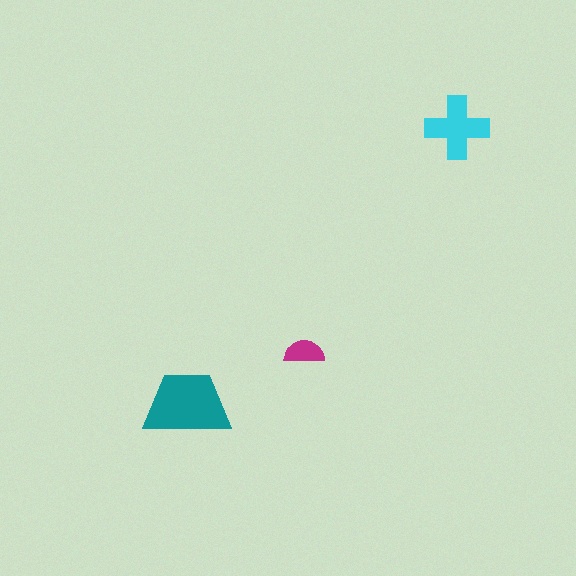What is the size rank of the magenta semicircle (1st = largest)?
3rd.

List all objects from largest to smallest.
The teal trapezoid, the cyan cross, the magenta semicircle.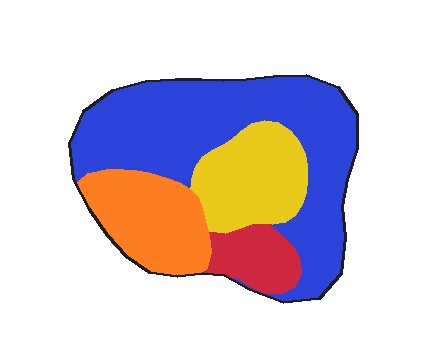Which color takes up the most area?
Blue, at roughly 50%.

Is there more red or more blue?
Blue.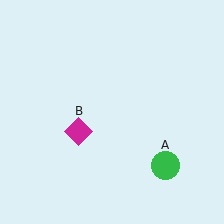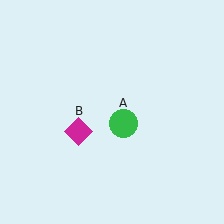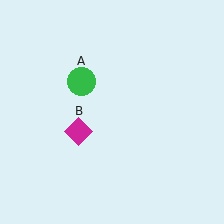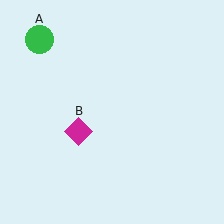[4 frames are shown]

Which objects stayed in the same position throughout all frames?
Magenta diamond (object B) remained stationary.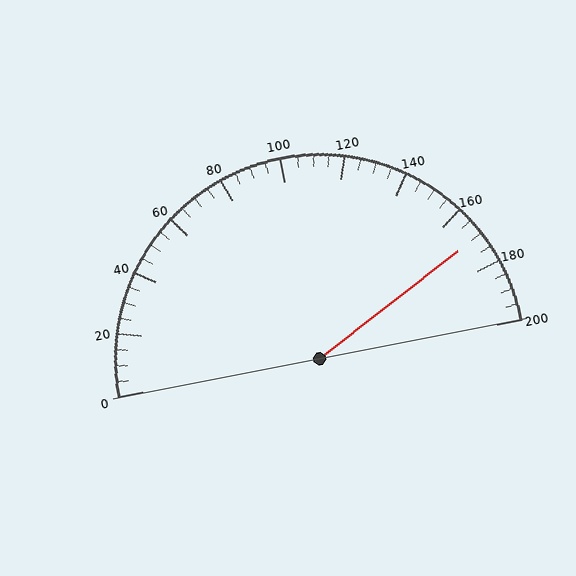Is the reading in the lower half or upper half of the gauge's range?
The reading is in the upper half of the range (0 to 200).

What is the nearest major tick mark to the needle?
The nearest major tick mark is 160.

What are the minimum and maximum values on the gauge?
The gauge ranges from 0 to 200.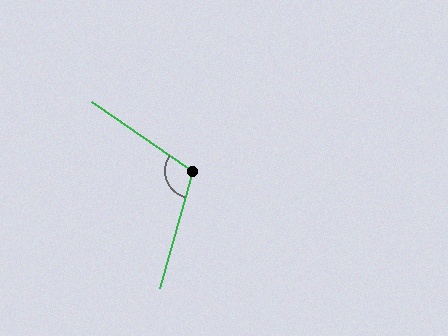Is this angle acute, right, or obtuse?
It is obtuse.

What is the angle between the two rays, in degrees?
Approximately 109 degrees.